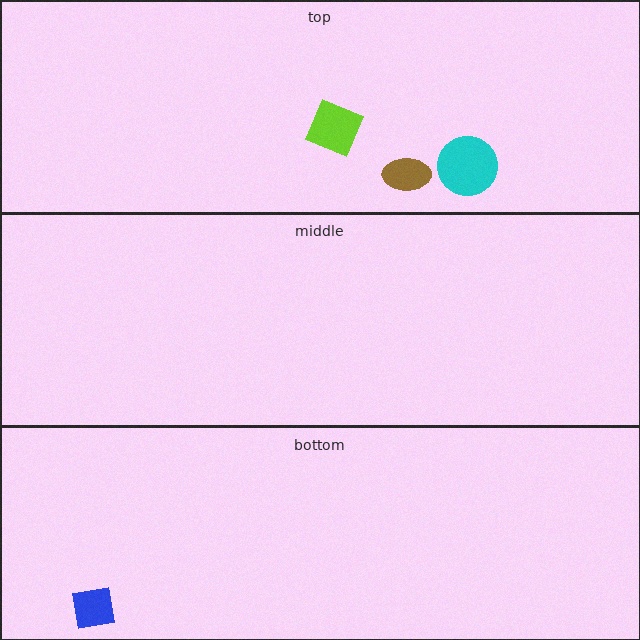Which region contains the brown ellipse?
The top region.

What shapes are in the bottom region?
The blue square.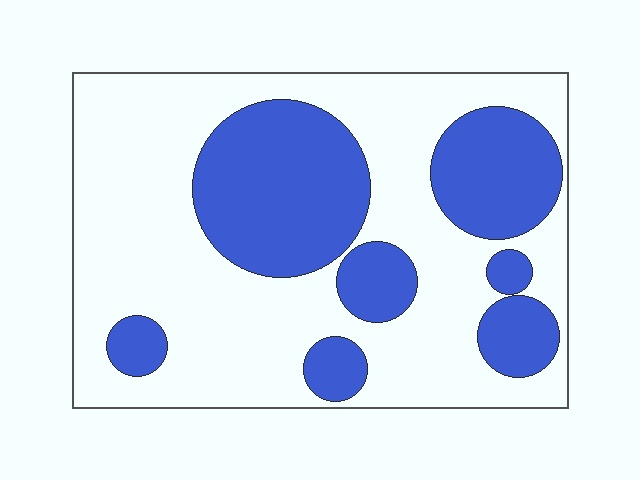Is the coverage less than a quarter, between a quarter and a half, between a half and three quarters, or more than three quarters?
Between a quarter and a half.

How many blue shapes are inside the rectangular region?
7.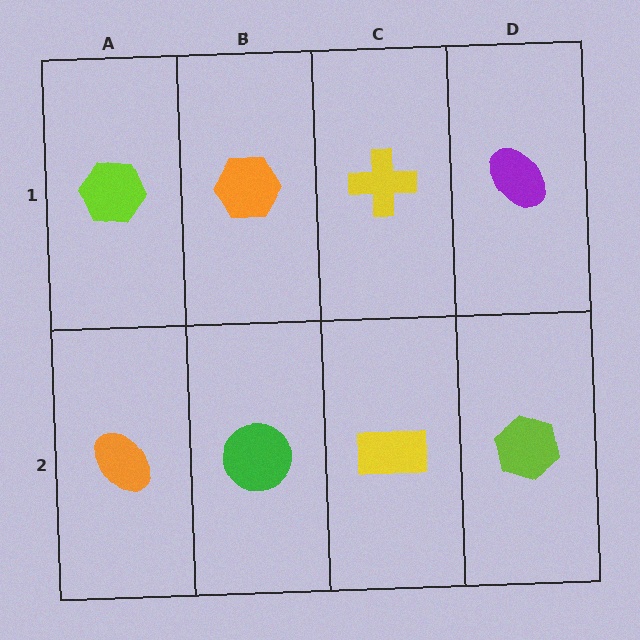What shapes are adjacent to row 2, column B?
An orange hexagon (row 1, column B), an orange ellipse (row 2, column A), a yellow rectangle (row 2, column C).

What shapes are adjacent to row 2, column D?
A purple ellipse (row 1, column D), a yellow rectangle (row 2, column C).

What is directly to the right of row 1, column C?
A purple ellipse.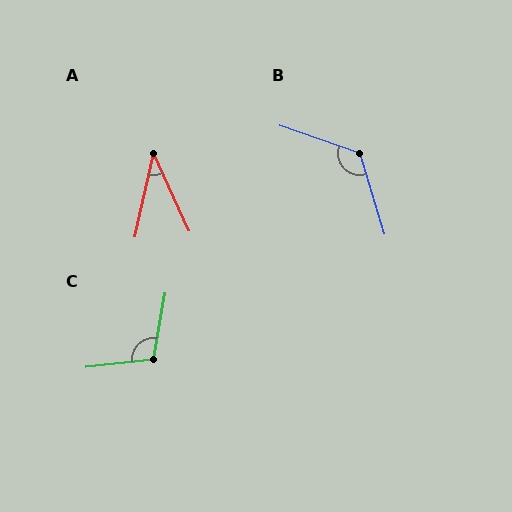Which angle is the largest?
B, at approximately 126 degrees.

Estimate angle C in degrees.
Approximately 106 degrees.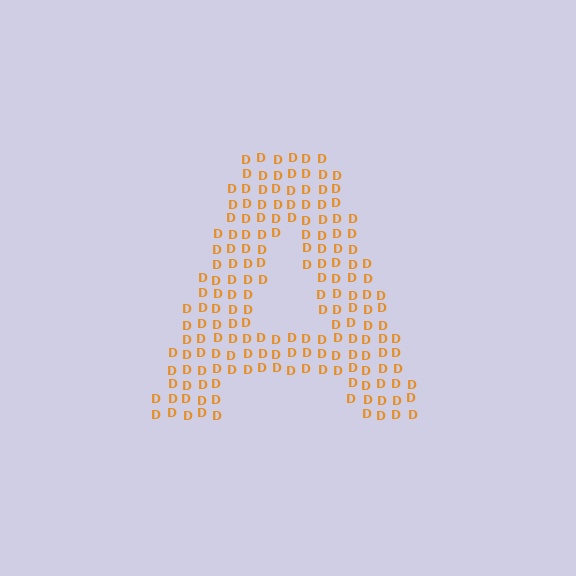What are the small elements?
The small elements are letter D's.